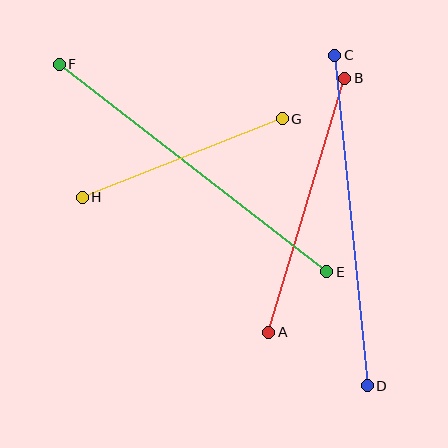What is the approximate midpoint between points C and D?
The midpoint is at approximately (351, 221) pixels.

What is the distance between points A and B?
The distance is approximately 265 pixels.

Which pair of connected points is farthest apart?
Points E and F are farthest apart.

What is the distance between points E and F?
The distance is approximately 339 pixels.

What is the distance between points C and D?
The distance is approximately 332 pixels.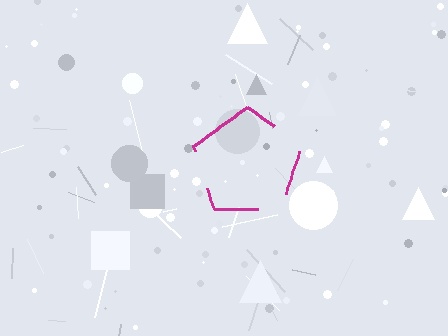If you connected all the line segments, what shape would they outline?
They would outline a pentagon.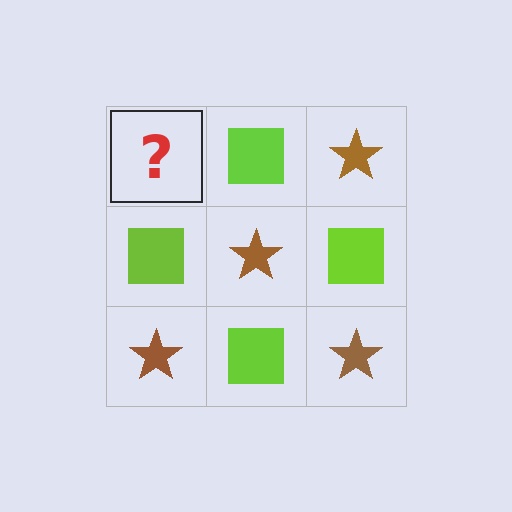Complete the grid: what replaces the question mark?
The question mark should be replaced with a brown star.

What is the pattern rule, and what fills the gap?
The rule is that it alternates brown star and lime square in a checkerboard pattern. The gap should be filled with a brown star.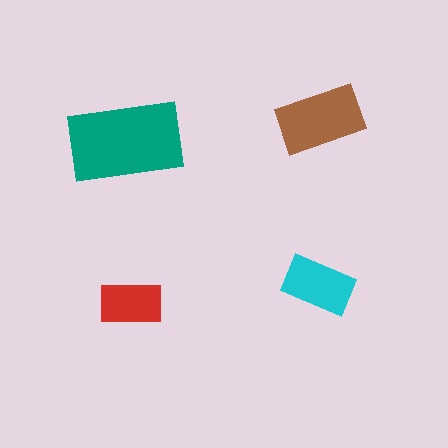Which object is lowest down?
The red rectangle is bottommost.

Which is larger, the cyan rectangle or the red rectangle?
The cyan one.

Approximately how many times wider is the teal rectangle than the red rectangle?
About 2 times wider.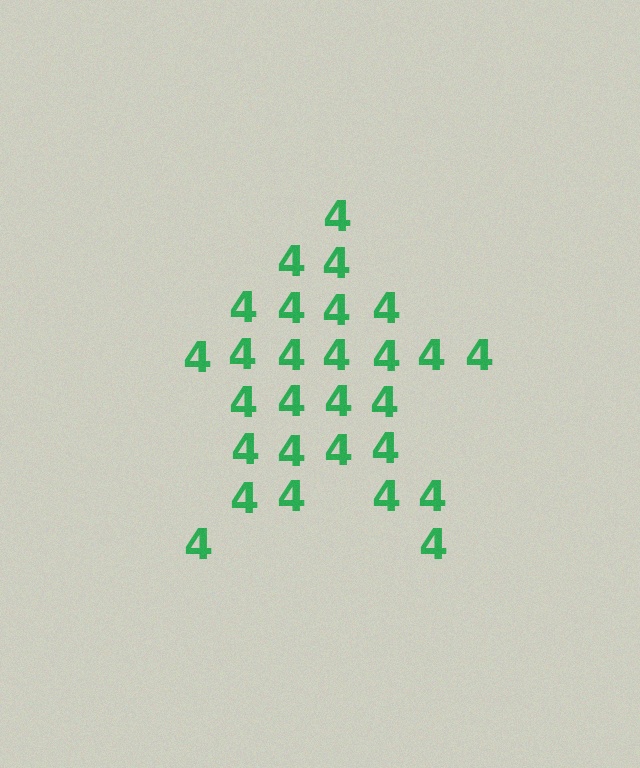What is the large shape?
The large shape is a star.